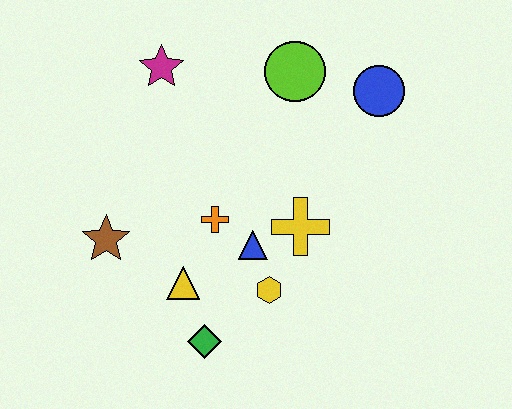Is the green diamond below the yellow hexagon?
Yes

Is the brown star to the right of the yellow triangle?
No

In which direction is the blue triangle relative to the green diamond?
The blue triangle is above the green diamond.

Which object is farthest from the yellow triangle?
The blue circle is farthest from the yellow triangle.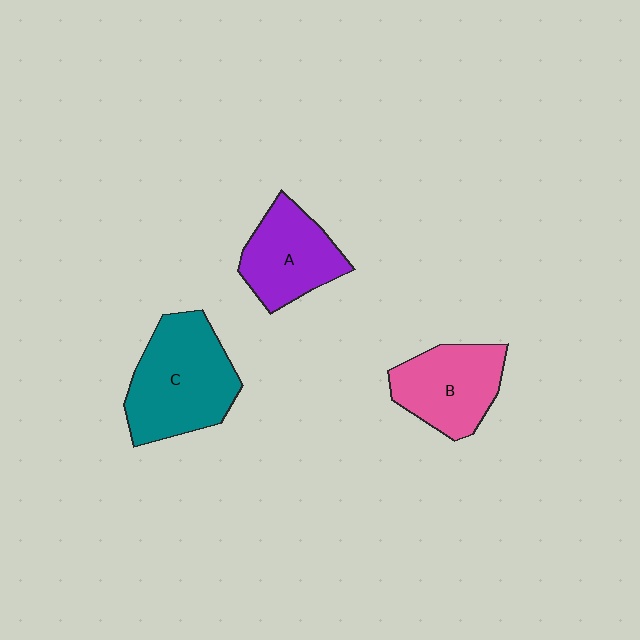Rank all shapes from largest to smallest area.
From largest to smallest: C (teal), B (pink), A (purple).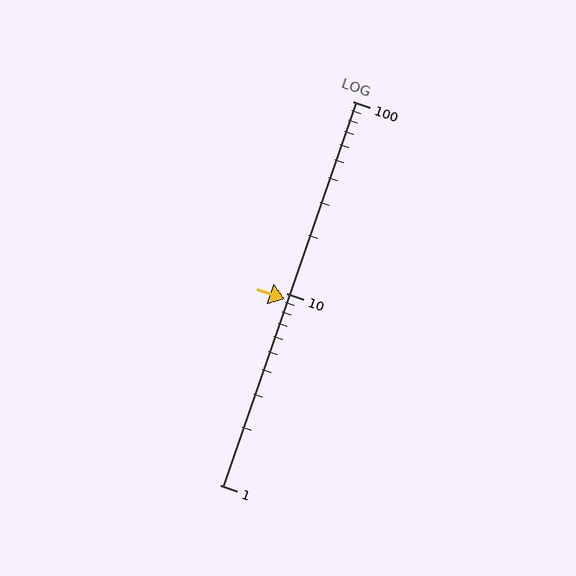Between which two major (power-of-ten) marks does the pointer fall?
The pointer is between 1 and 10.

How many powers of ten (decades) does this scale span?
The scale spans 2 decades, from 1 to 100.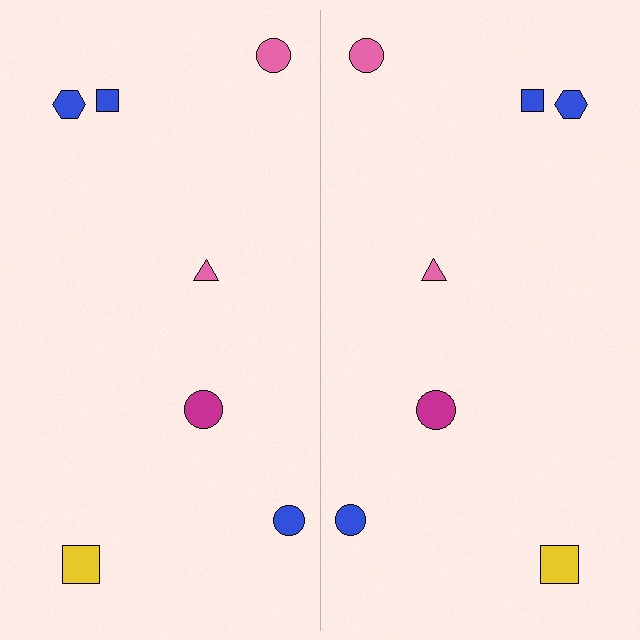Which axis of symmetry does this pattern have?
The pattern has a vertical axis of symmetry running through the center of the image.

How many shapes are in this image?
There are 14 shapes in this image.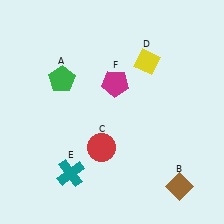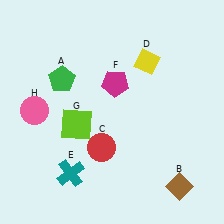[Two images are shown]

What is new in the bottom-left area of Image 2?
A lime square (G) was added in the bottom-left area of Image 2.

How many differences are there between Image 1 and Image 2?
There are 2 differences between the two images.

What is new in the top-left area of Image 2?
A pink circle (H) was added in the top-left area of Image 2.